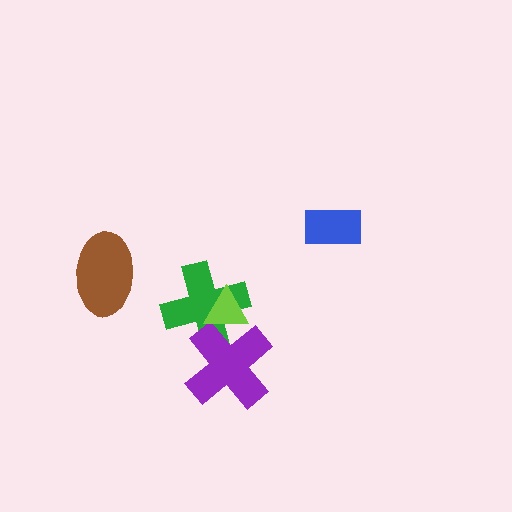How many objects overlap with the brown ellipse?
0 objects overlap with the brown ellipse.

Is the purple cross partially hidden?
Yes, it is partially covered by another shape.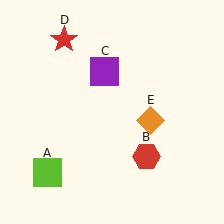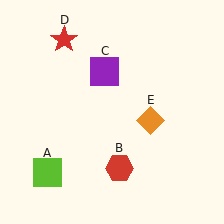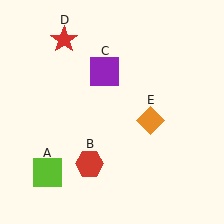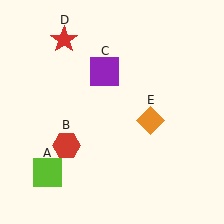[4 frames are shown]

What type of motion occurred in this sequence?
The red hexagon (object B) rotated clockwise around the center of the scene.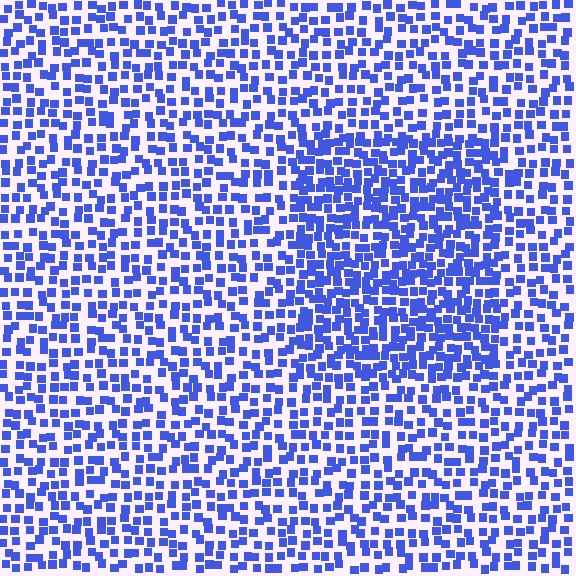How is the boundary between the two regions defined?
The boundary is defined by a change in element density (approximately 1.7x ratio). All elements are the same color, size, and shape.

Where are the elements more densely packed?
The elements are more densely packed inside the rectangle boundary.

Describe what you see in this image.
The image contains small blue elements arranged at two different densities. A rectangle-shaped region is visible where the elements are more densely packed than the surrounding area.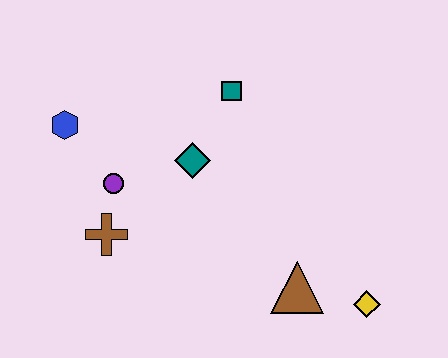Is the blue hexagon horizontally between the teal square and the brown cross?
No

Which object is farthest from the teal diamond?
The yellow diamond is farthest from the teal diamond.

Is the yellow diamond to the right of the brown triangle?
Yes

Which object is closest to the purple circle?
The brown cross is closest to the purple circle.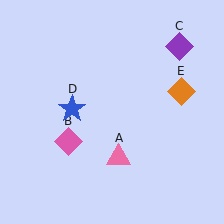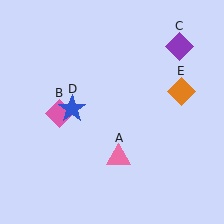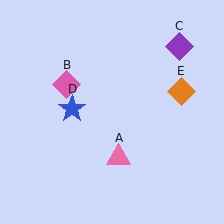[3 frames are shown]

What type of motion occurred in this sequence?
The pink diamond (object B) rotated clockwise around the center of the scene.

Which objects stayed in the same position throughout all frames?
Pink triangle (object A) and purple diamond (object C) and blue star (object D) and orange diamond (object E) remained stationary.